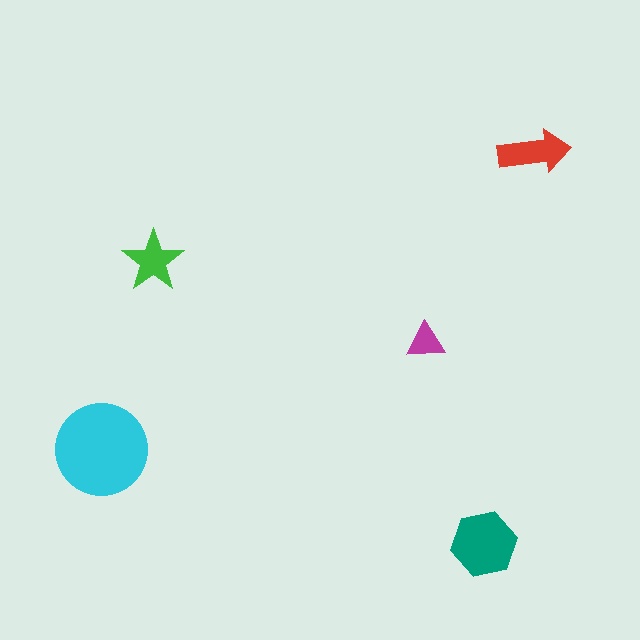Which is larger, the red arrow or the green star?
The red arrow.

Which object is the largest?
The cyan circle.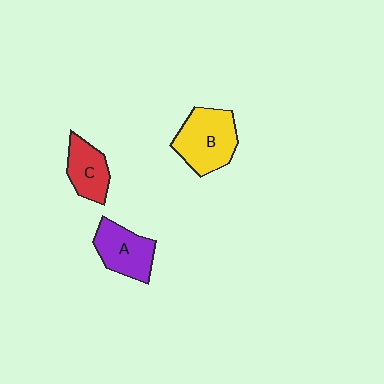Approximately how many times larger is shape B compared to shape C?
Approximately 1.5 times.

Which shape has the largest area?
Shape B (yellow).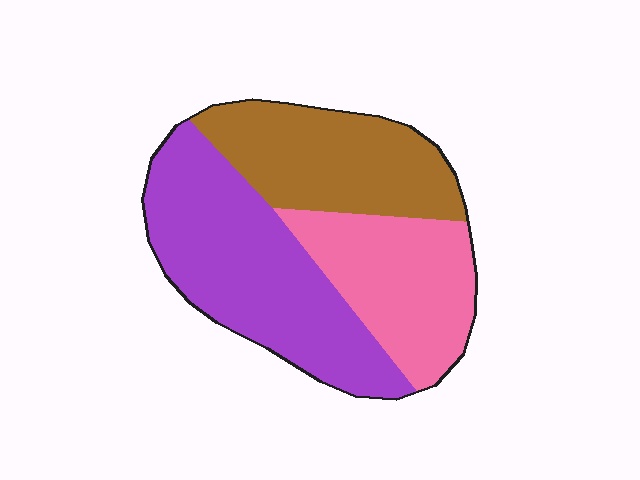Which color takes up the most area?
Purple, at roughly 40%.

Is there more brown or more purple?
Purple.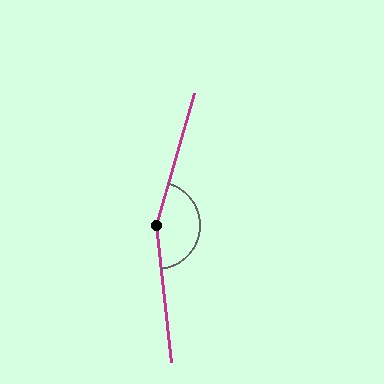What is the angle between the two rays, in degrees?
Approximately 158 degrees.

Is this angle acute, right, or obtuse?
It is obtuse.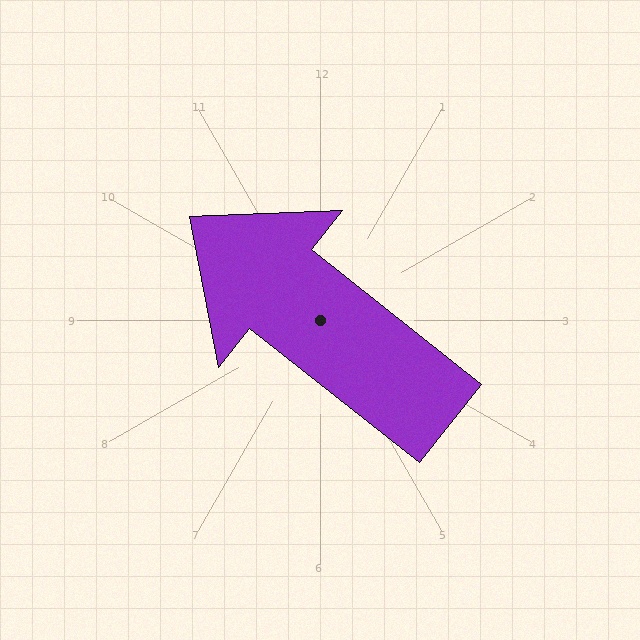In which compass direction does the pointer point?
Northwest.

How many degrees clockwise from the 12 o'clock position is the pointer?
Approximately 308 degrees.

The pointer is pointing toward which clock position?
Roughly 10 o'clock.